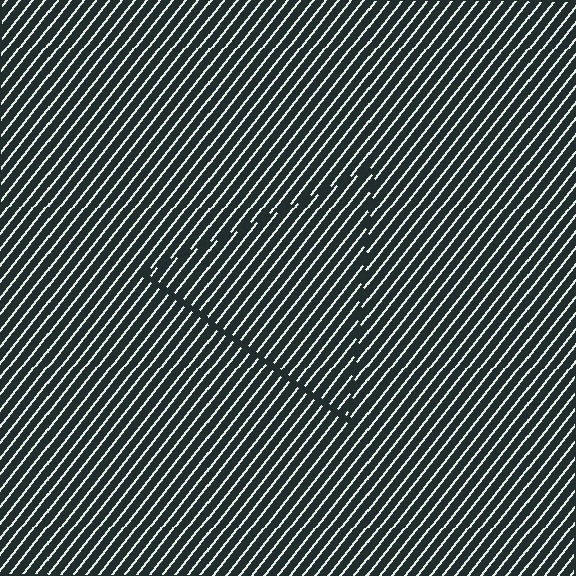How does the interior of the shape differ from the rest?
The interior of the shape contains the same grating, shifted by half a period — the contour is defined by the phase discontinuity where line-ends from the inner and outer gratings abut.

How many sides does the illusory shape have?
3 sides — the line-ends trace a triangle.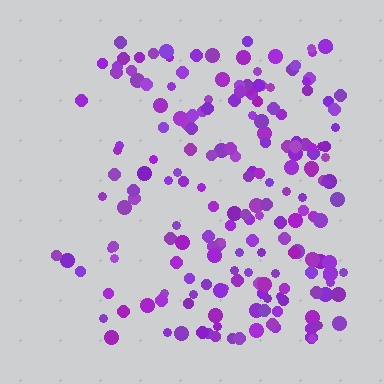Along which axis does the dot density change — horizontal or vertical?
Horizontal.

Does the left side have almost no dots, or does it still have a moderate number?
Still a moderate number, just noticeably fewer than the right.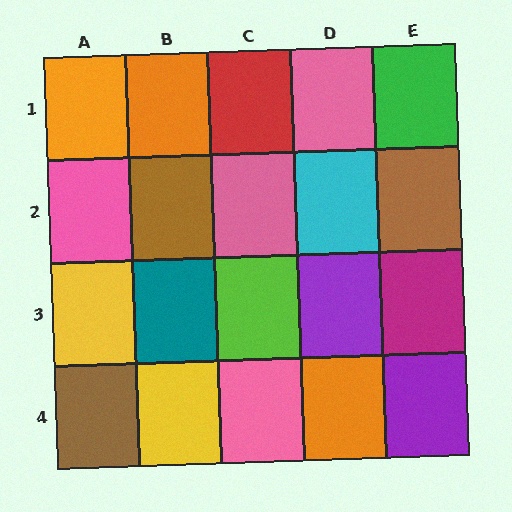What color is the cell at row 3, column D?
Purple.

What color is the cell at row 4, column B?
Yellow.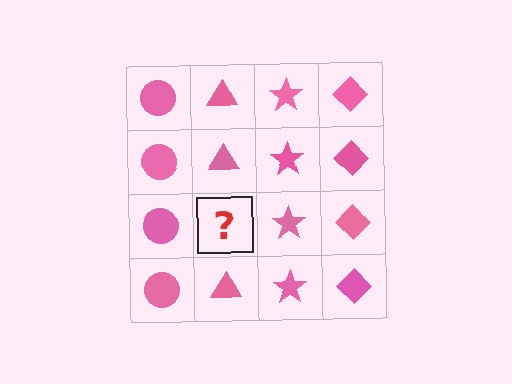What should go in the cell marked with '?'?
The missing cell should contain a pink triangle.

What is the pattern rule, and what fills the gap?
The rule is that each column has a consistent shape. The gap should be filled with a pink triangle.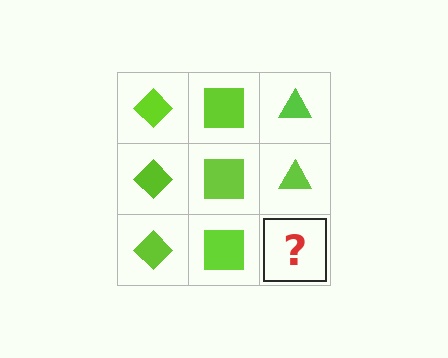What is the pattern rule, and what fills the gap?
The rule is that each column has a consistent shape. The gap should be filled with a lime triangle.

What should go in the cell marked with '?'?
The missing cell should contain a lime triangle.